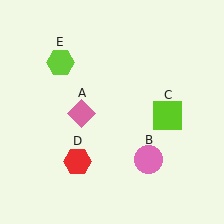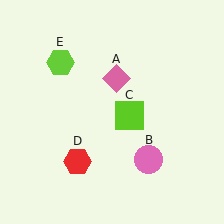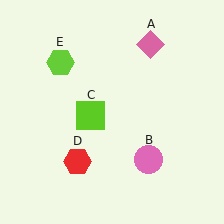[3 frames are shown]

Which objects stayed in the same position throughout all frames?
Pink circle (object B) and red hexagon (object D) and lime hexagon (object E) remained stationary.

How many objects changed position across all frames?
2 objects changed position: pink diamond (object A), lime square (object C).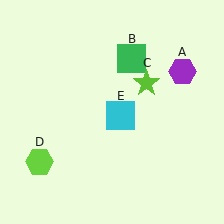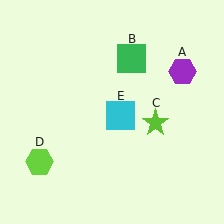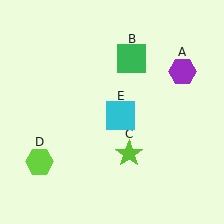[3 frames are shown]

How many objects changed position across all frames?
1 object changed position: lime star (object C).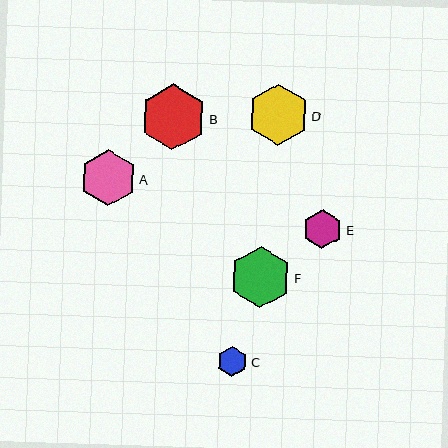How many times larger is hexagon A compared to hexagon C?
Hexagon A is approximately 1.9 times the size of hexagon C.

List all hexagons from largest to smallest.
From largest to smallest: B, F, D, A, E, C.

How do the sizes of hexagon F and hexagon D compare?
Hexagon F and hexagon D are approximately the same size.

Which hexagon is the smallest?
Hexagon C is the smallest with a size of approximately 30 pixels.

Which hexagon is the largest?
Hexagon B is the largest with a size of approximately 66 pixels.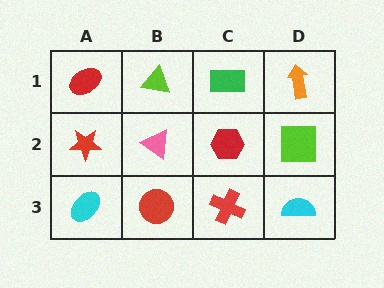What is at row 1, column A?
A red ellipse.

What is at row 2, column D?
A lime square.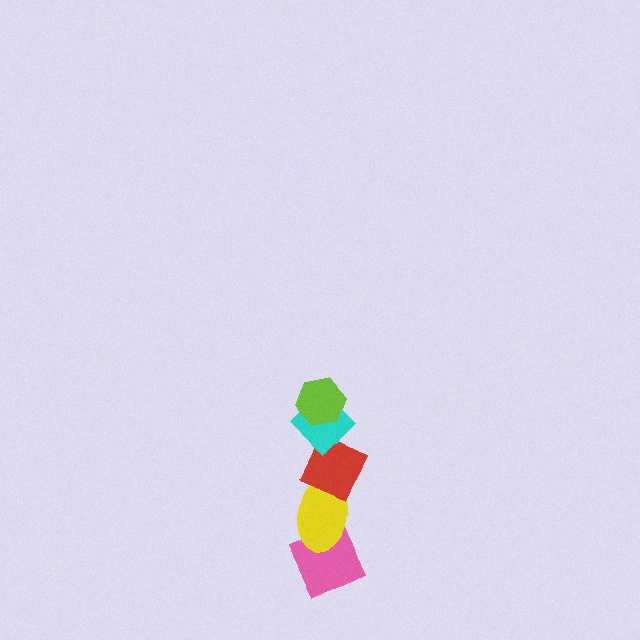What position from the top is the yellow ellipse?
The yellow ellipse is 4th from the top.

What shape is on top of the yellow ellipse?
The red diamond is on top of the yellow ellipse.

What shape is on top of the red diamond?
The cyan diamond is on top of the red diamond.